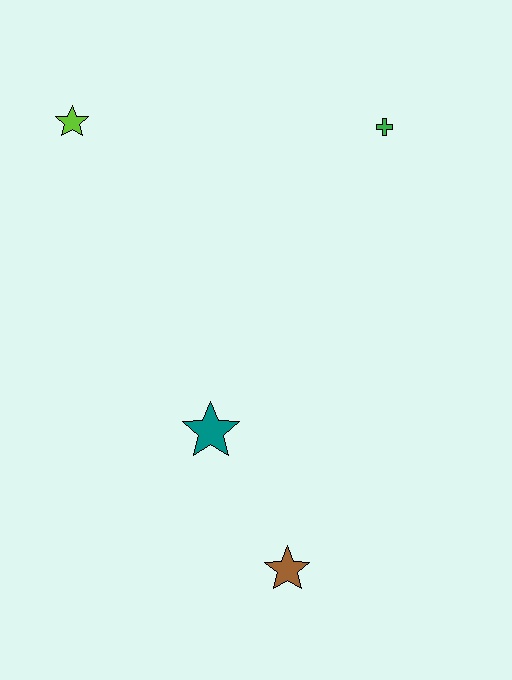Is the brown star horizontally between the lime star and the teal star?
No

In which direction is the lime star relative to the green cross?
The lime star is to the left of the green cross.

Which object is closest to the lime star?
The green cross is closest to the lime star.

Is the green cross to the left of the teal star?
No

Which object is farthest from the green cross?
The brown star is farthest from the green cross.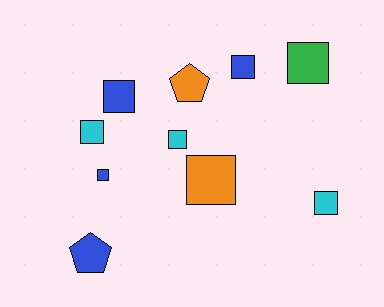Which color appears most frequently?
Blue, with 4 objects.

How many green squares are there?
There is 1 green square.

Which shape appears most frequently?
Square, with 8 objects.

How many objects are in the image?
There are 10 objects.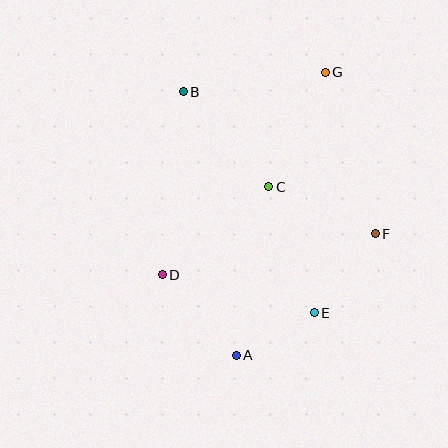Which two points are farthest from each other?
Points A and G are farthest from each other.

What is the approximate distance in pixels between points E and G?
The distance between E and G is approximately 241 pixels.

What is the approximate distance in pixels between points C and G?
The distance between C and G is approximately 128 pixels.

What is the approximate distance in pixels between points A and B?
The distance between A and B is approximately 269 pixels.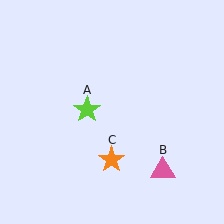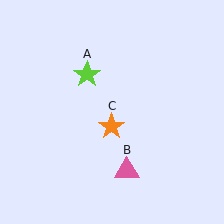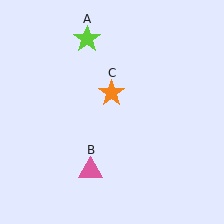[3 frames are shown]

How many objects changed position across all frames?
3 objects changed position: lime star (object A), pink triangle (object B), orange star (object C).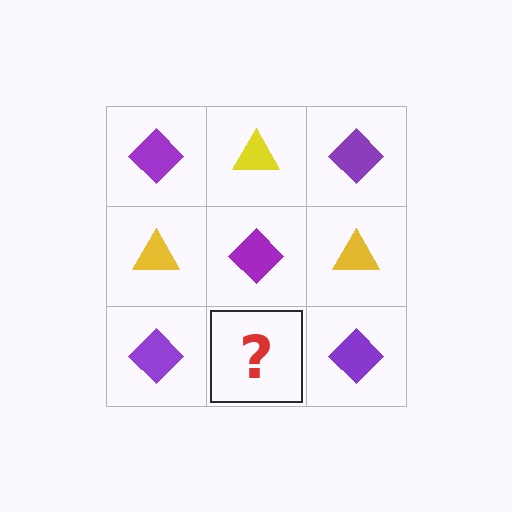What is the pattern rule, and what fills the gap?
The rule is that it alternates purple diamond and yellow triangle in a checkerboard pattern. The gap should be filled with a yellow triangle.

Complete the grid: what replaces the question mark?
The question mark should be replaced with a yellow triangle.